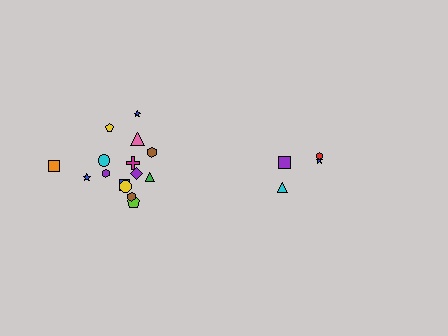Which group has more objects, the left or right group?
The left group.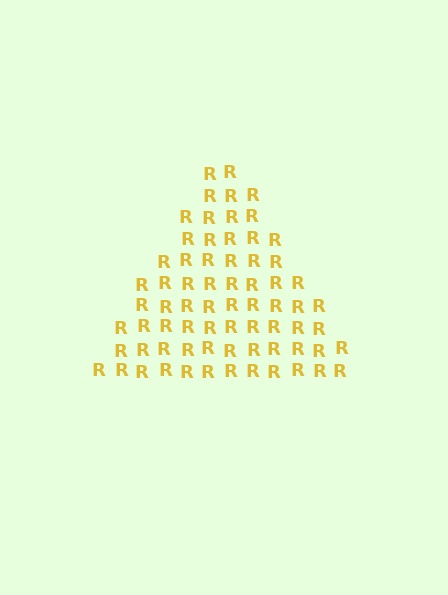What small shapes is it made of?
It is made of small letter R's.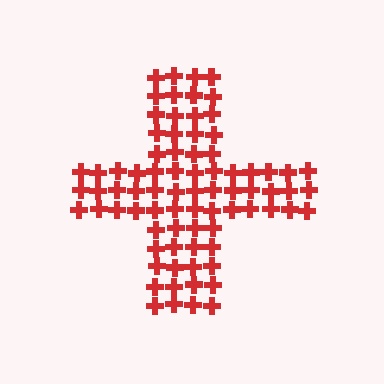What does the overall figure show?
The overall figure shows a cross.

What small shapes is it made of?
It is made of small crosses.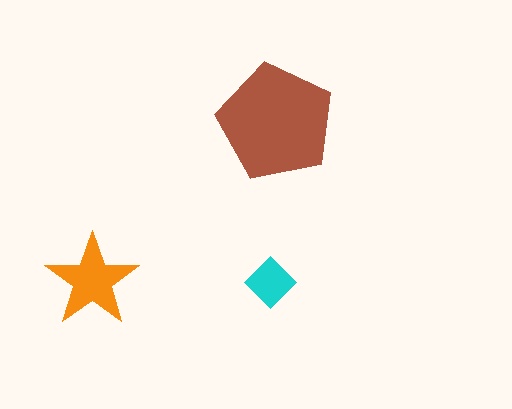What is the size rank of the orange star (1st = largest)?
2nd.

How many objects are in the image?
There are 3 objects in the image.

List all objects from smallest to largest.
The cyan diamond, the orange star, the brown pentagon.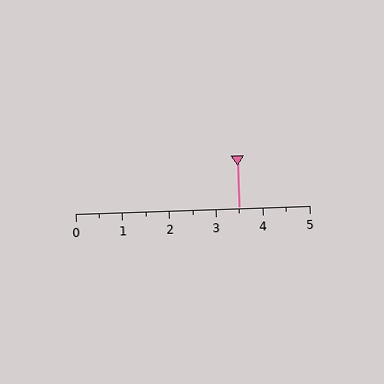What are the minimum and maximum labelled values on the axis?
The axis runs from 0 to 5.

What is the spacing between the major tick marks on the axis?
The major ticks are spaced 1 apart.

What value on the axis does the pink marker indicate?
The marker indicates approximately 3.5.